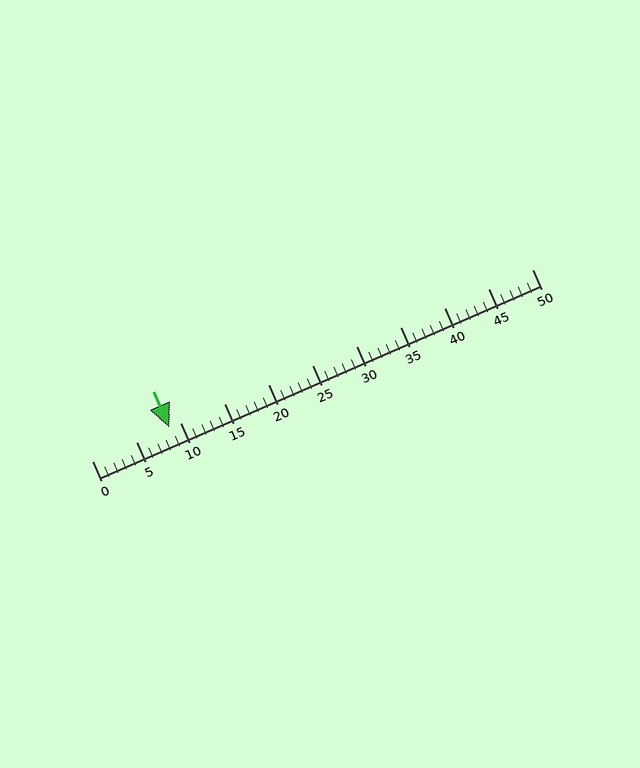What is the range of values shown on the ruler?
The ruler shows values from 0 to 50.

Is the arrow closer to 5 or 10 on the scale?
The arrow is closer to 10.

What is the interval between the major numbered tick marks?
The major tick marks are spaced 5 units apart.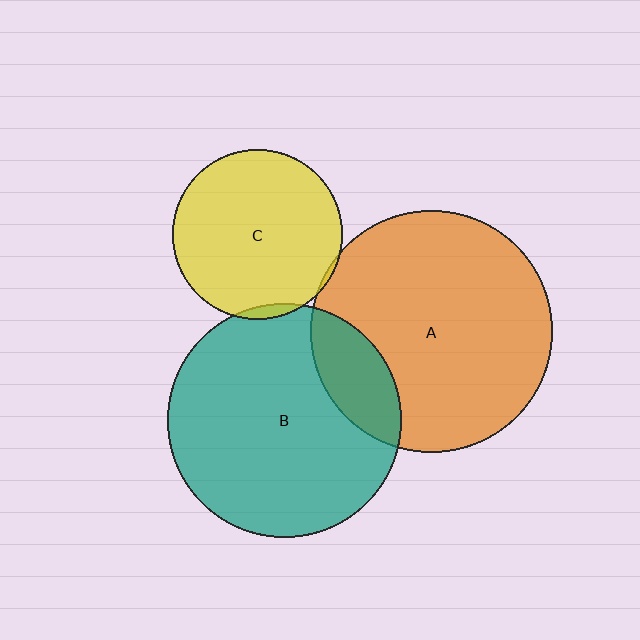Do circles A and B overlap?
Yes.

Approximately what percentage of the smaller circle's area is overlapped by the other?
Approximately 20%.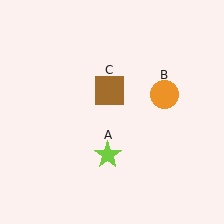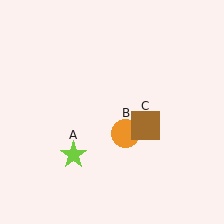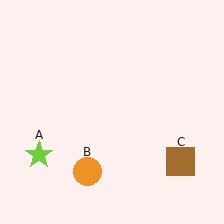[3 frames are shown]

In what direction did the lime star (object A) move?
The lime star (object A) moved left.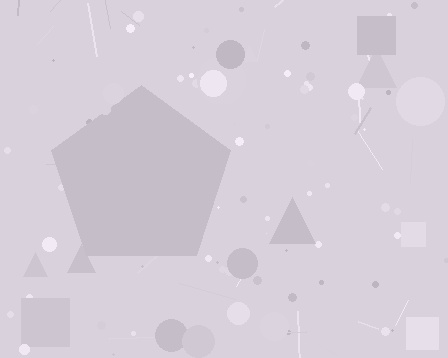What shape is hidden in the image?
A pentagon is hidden in the image.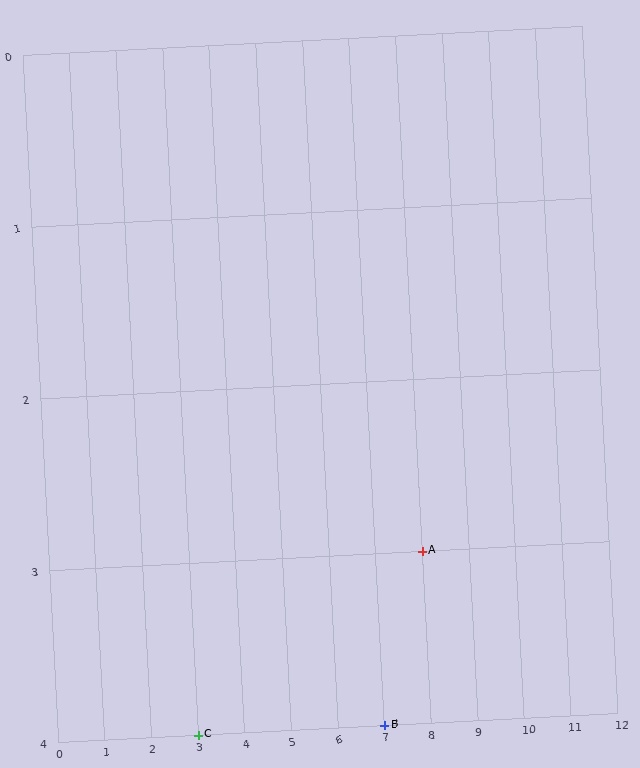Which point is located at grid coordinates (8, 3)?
Point A is at (8, 3).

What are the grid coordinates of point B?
Point B is at grid coordinates (7, 4).